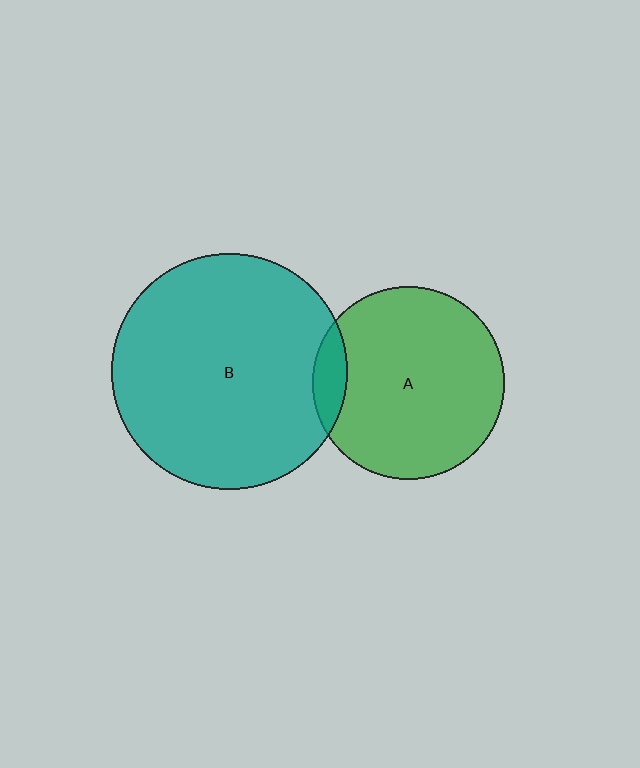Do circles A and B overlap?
Yes.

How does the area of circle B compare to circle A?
Approximately 1.5 times.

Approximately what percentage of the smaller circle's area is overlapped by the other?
Approximately 10%.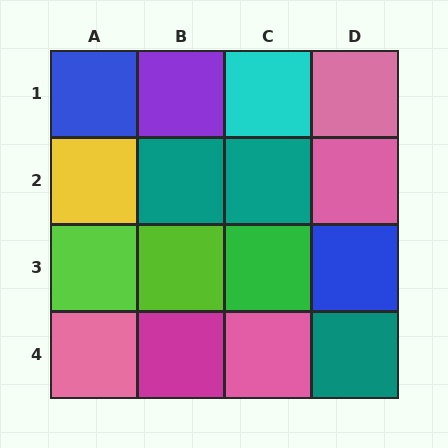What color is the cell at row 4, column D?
Teal.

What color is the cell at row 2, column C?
Teal.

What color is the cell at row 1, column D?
Pink.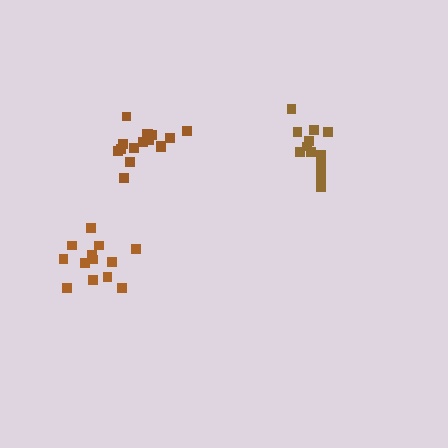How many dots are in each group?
Group 1: 13 dots, Group 2: 16 dots, Group 3: 14 dots (43 total).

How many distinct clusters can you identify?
There are 3 distinct clusters.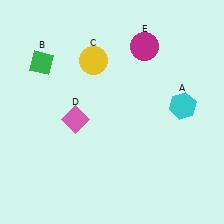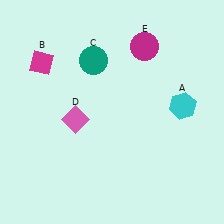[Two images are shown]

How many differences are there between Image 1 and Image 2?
There are 2 differences between the two images.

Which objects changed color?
B changed from green to magenta. C changed from yellow to teal.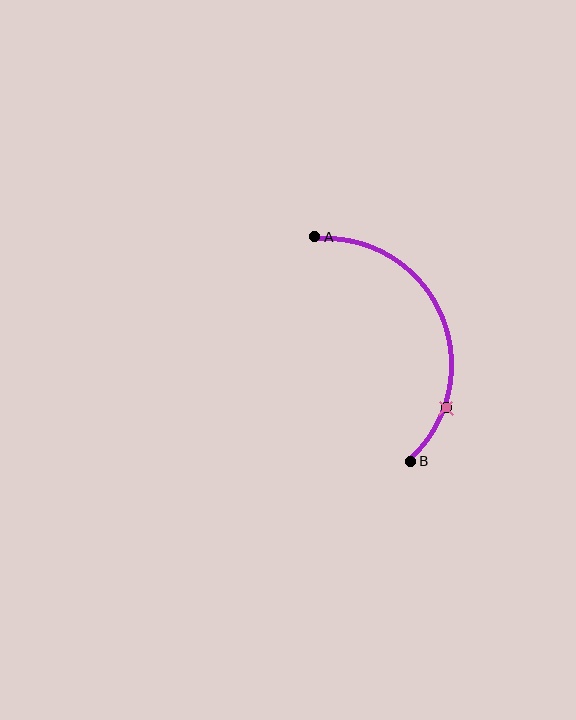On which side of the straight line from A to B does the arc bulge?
The arc bulges to the right of the straight line connecting A and B.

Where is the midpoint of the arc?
The arc midpoint is the point on the curve farthest from the straight line joining A and B. It sits to the right of that line.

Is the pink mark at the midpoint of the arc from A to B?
No. The pink mark lies on the arc but is closer to endpoint B. The arc midpoint would be at the point on the curve equidistant along the arc from both A and B.